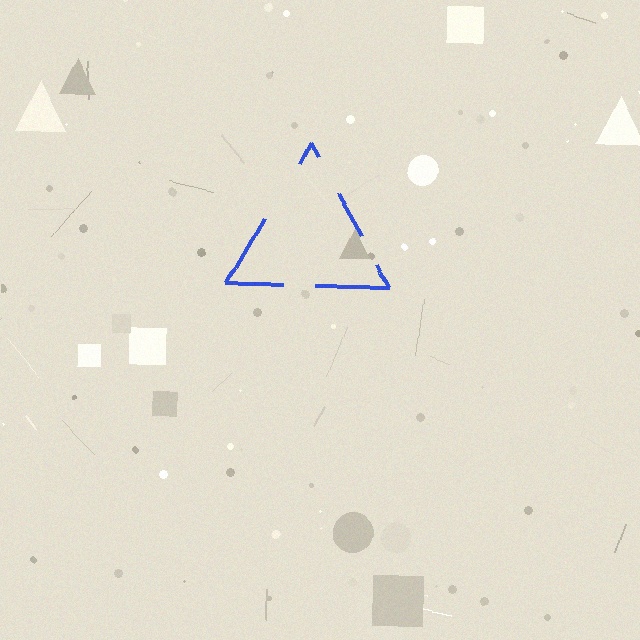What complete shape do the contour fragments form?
The contour fragments form a triangle.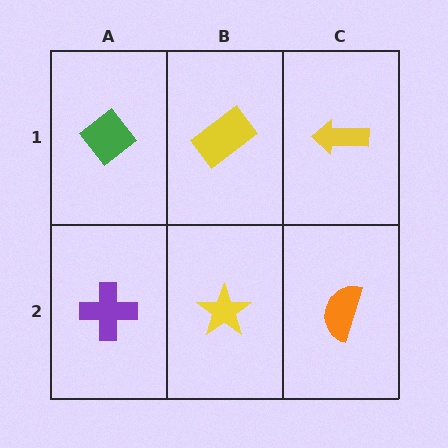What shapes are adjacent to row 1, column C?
An orange semicircle (row 2, column C), a yellow rectangle (row 1, column B).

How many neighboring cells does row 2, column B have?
3.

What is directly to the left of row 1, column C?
A yellow rectangle.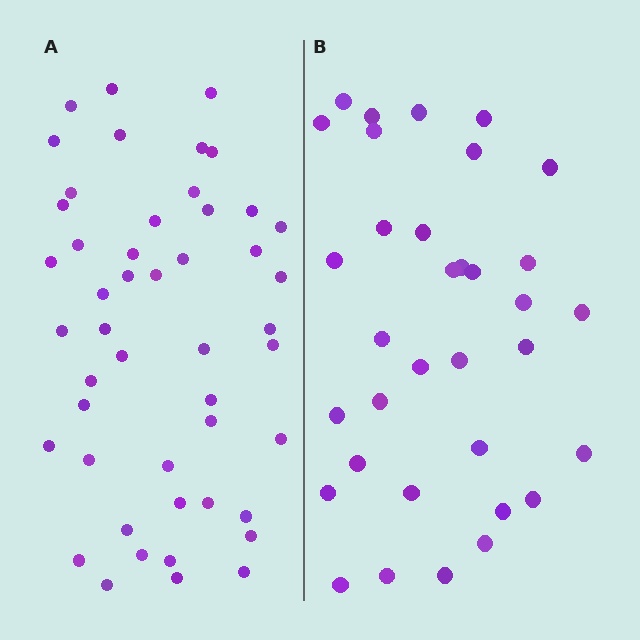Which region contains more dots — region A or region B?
Region A (the left region) has more dots.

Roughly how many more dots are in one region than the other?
Region A has approximately 15 more dots than region B.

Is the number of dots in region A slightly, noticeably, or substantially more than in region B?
Region A has noticeably more, but not dramatically so. The ratio is roughly 1.4 to 1.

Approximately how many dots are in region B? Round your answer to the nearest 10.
About 30 dots. (The exact count is 34, which rounds to 30.)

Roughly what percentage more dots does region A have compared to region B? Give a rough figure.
About 40% more.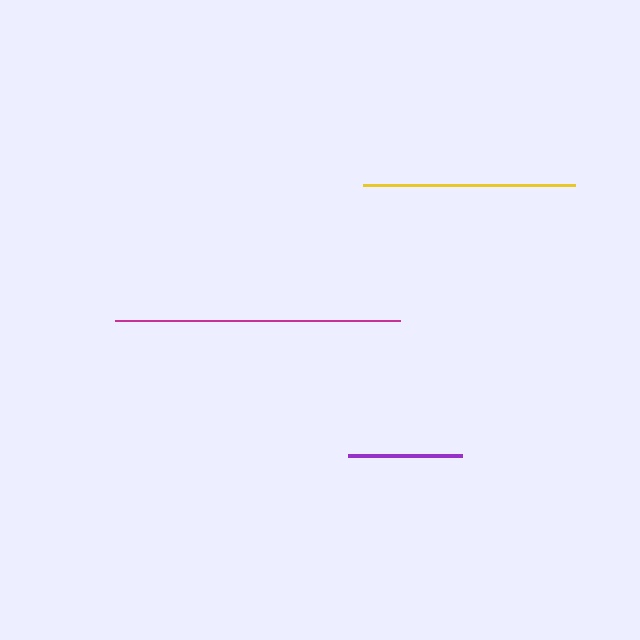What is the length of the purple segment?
The purple segment is approximately 113 pixels long.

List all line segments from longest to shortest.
From longest to shortest: magenta, yellow, purple.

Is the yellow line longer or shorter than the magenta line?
The magenta line is longer than the yellow line.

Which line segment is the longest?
The magenta line is the longest at approximately 285 pixels.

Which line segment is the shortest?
The purple line is the shortest at approximately 113 pixels.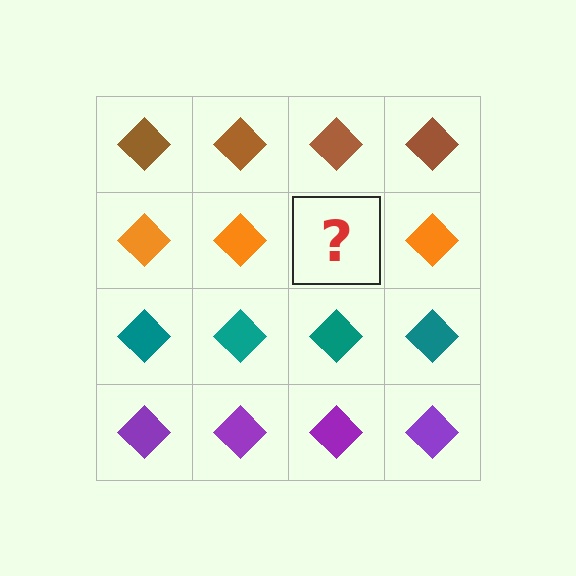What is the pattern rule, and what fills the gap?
The rule is that each row has a consistent color. The gap should be filled with an orange diamond.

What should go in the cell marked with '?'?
The missing cell should contain an orange diamond.